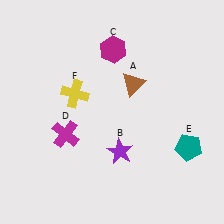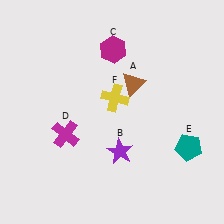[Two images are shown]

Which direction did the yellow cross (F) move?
The yellow cross (F) moved right.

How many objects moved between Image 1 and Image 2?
1 object moved between the two images.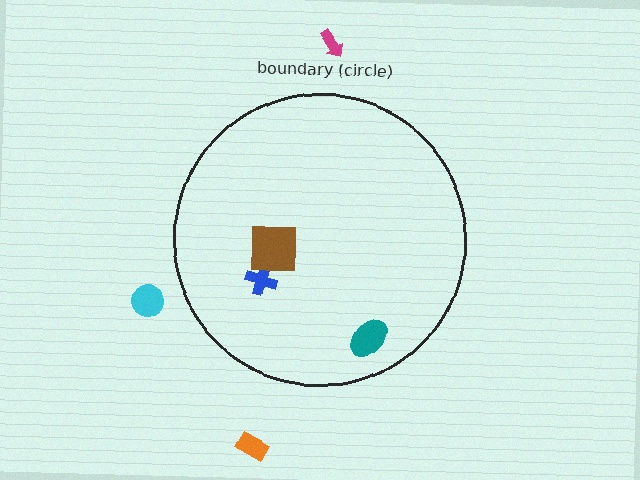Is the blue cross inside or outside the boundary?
Inside.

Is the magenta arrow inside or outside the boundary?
Outside.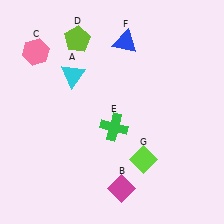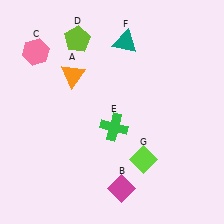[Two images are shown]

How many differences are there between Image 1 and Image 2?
There are 2 differences between the two images.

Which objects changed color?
A changed from cyan to orange. F changed from blue to teal.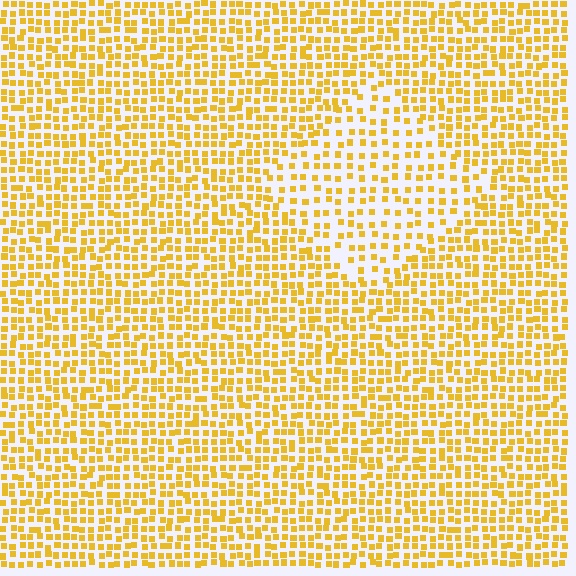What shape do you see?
I see a diamond.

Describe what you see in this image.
The image contains small yellow elements arranged at two different densities. A diamond-shaped region is visible where the elements are less densely packed than the surrounding area.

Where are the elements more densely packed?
The elements are more densely packed outside the diamond boundary.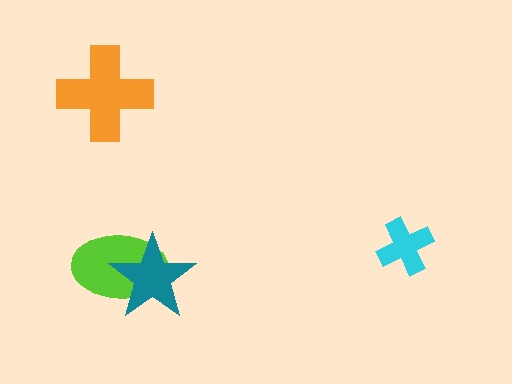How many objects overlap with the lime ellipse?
1 object overlaps with the lime ellipse.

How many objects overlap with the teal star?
1 object overlaps with the teal star.